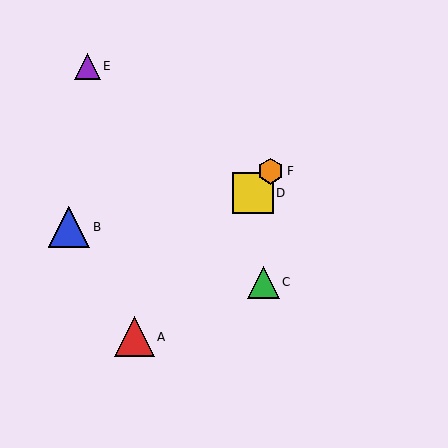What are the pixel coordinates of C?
Object C is at (263, 282).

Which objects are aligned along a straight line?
Objects A, D, F are aligned along a straight line.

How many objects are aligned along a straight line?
3 objects (A, D, F) are aligned along a straight line.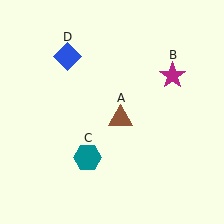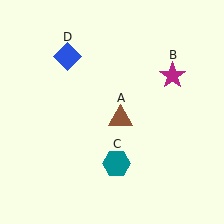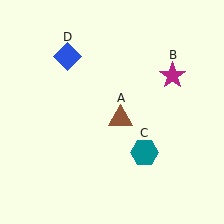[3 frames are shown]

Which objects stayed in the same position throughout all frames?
Brown triangle (object A) and magenta star (object B) and blue diamond (object D) remained stationary.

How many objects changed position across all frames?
1 object changed position: teal hexagon (object C).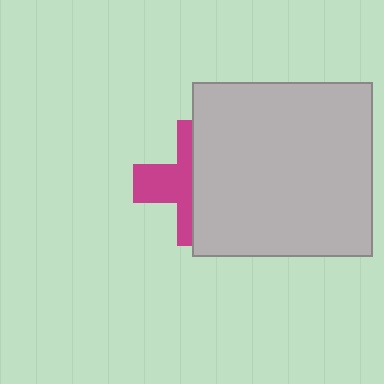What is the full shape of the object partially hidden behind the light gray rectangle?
The partially hidden object is a magenta cross.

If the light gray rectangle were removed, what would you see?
You would see the complete magenta cross.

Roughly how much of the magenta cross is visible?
A small part of it is visible (roughly 42%).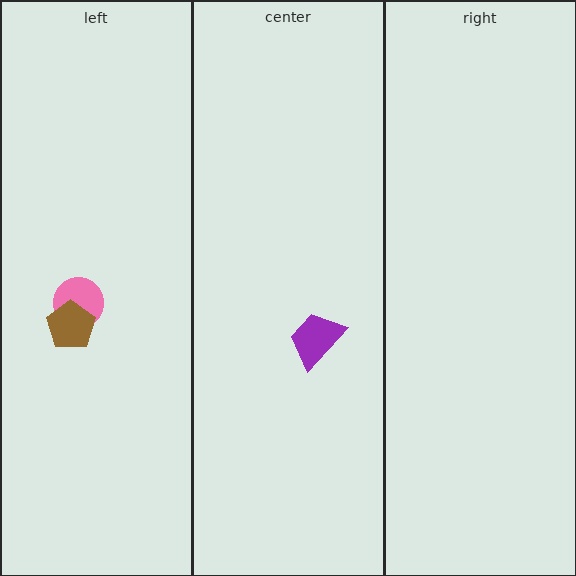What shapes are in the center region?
The purple trapezoid.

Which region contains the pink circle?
The left region.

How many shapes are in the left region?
2.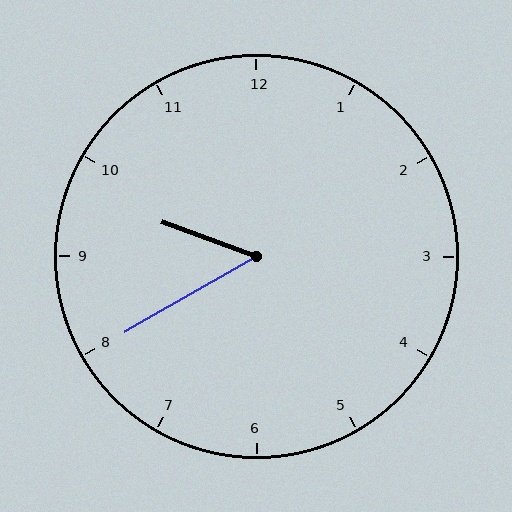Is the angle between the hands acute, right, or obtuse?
It is acute.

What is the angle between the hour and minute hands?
Approximately 50 degrees.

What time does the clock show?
9:40.